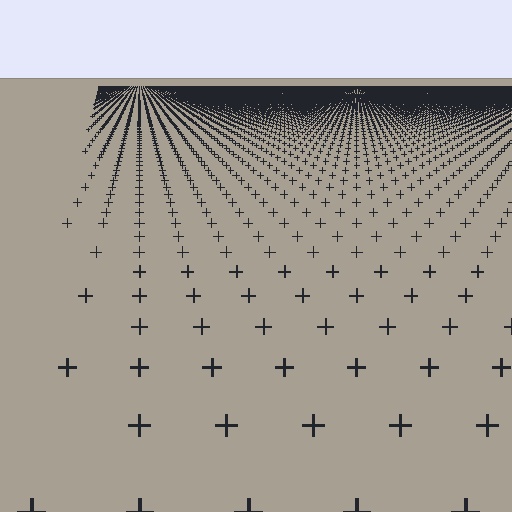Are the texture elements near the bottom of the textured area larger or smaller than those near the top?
Larger. Near the bottom, elements are closer to the viewer and appear at a bigger on-screen size.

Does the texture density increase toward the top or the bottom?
Density increases toward the top.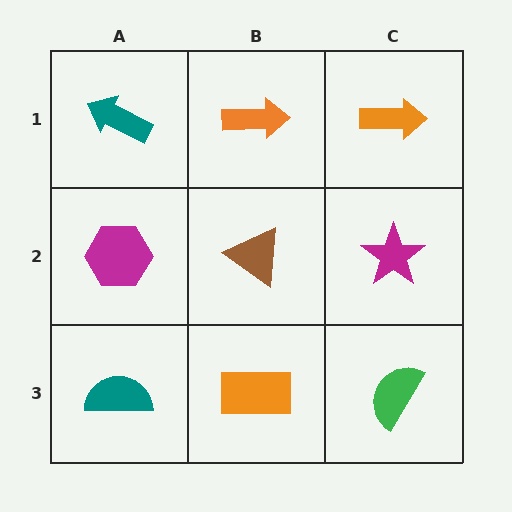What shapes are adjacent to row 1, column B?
A brown triangle (row 2, column B), a teal arrow (row 1, column A), an orange arrow (row 1, column C).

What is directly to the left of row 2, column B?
A magenta hexagon.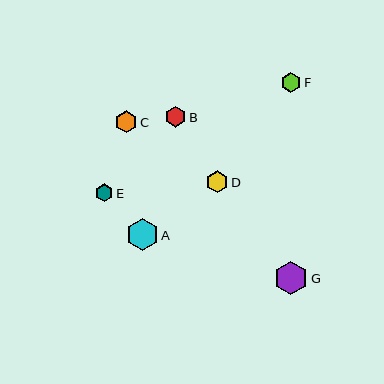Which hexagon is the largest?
Hexagon G is the largest with a size of approximately 33 pixels.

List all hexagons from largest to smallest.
From largest to smallest: G, A, D, C, B, F, E.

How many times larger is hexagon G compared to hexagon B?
Hexagon G is approximately 1.6 times the size of hexagon B.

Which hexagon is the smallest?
Hexagon E is the smallest with a size of approximately 18 pixels.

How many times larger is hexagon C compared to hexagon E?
Hexagon C is approximately 1.2 times the size of hexagon E.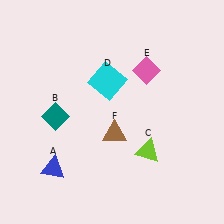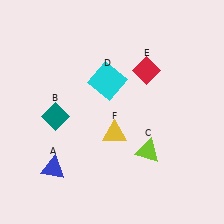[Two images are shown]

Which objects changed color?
E changed from pink to red. F changed from brown to yellow.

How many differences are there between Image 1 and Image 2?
There are 2 differences between the two images.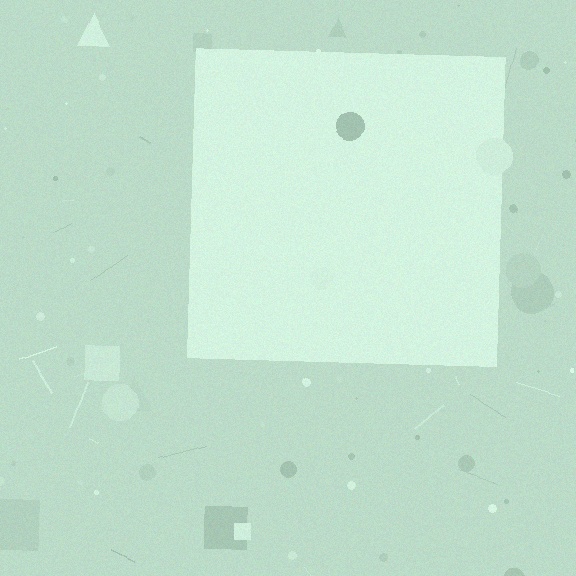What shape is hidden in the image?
A square is hidden in the image.